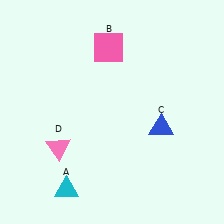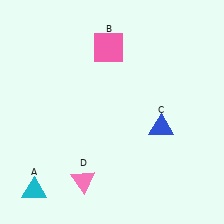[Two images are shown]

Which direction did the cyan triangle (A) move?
The cyan triangle (A) moved left.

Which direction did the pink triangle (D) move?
The pink triangle (D) moved down.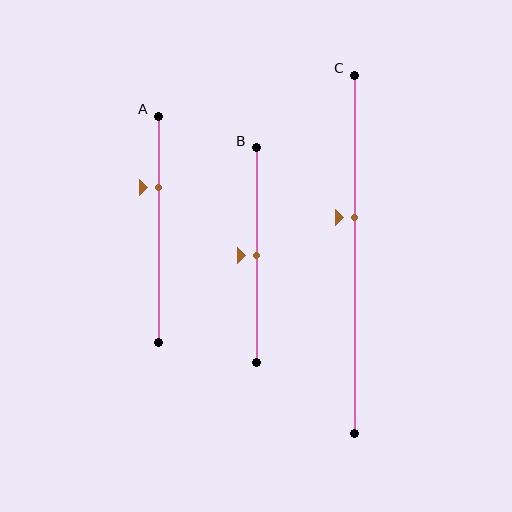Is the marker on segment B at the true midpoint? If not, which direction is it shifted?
Yes, the marker on segment B is at the true midpoint.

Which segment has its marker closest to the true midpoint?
Segment B has its marker closest to the true midpoint.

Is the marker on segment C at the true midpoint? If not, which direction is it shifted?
No, the marker on segment C is shifted upward by about 10% of the segment length.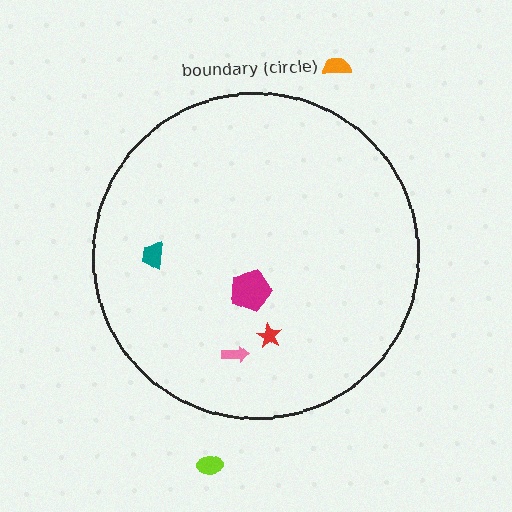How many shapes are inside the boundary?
4 inside, 2 outside.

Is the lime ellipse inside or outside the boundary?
Outside.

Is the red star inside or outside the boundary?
Inside.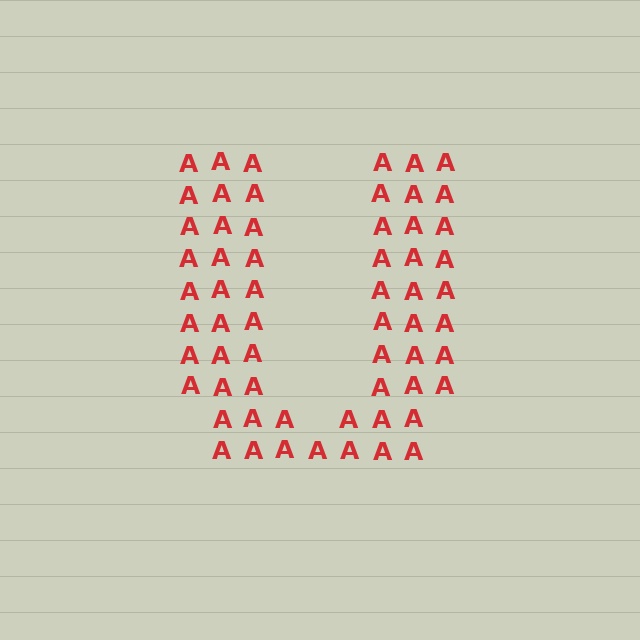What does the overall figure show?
The overall figure shows the letter U.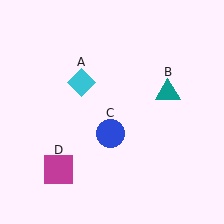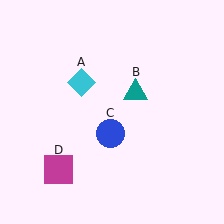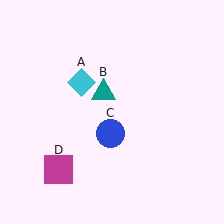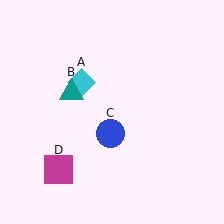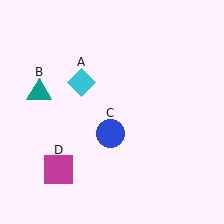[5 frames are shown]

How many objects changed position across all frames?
1 object changed position: teal triangle (object B).